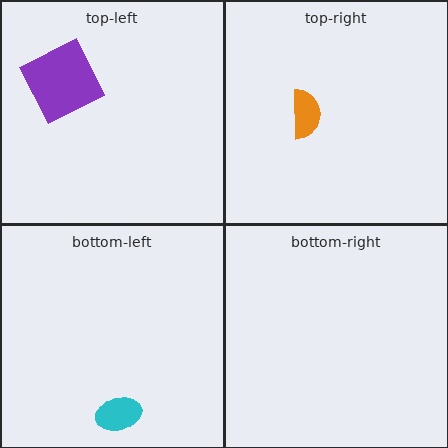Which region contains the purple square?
The top-left region.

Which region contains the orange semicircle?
The top-right region.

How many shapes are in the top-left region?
1.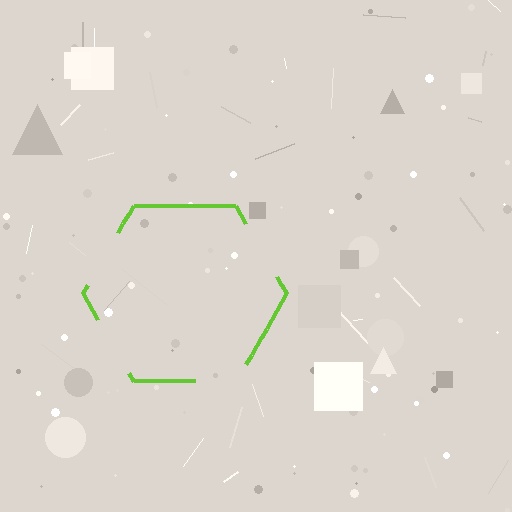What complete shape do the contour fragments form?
The contour fragments form a hexagon.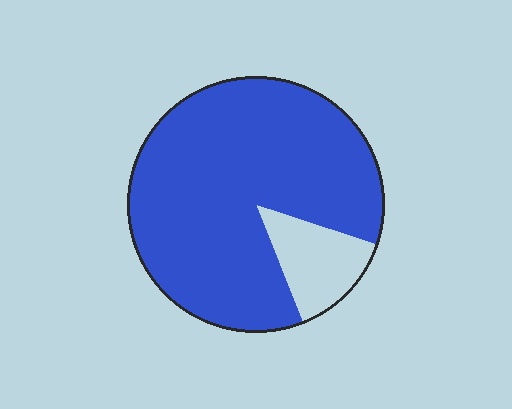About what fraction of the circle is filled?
About seven eighths (7/8).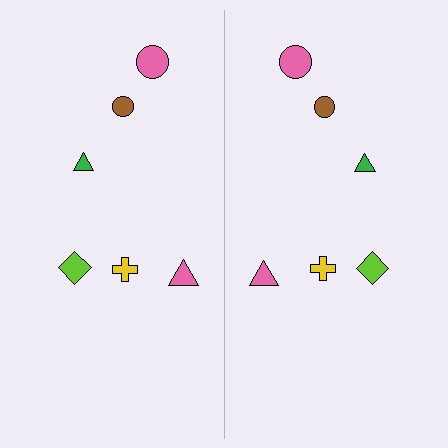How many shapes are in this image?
There are 12 shapes in this image.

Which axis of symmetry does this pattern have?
The pattern has a vertical axis of symmetry running through the center of the image.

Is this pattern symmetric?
Yes, this pattern has bilateral (reflection) symmetry.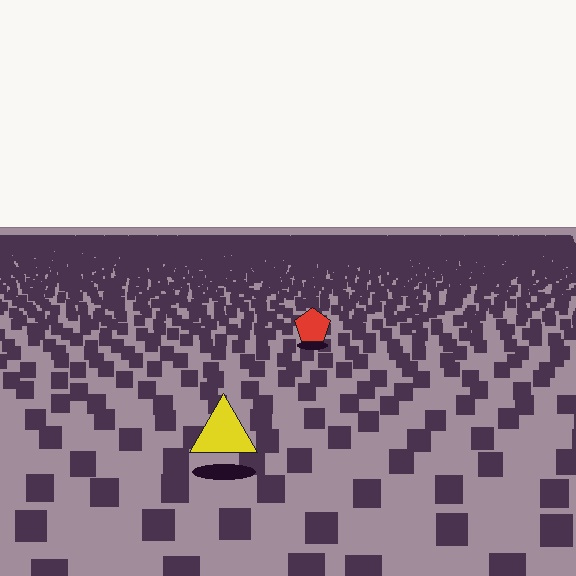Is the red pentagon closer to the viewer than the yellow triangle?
No. The yellow triangle is closer — you can tell from the texture gradient: the ground texture is coarser near it.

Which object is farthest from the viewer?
The red pentagon is farthest from the viewer. It appears smaller and the ground texture around it is denser.